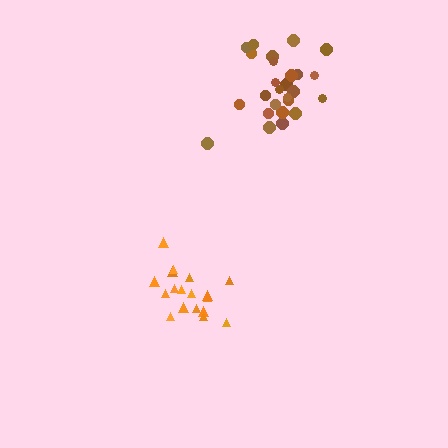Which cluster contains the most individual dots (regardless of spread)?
Brown (26).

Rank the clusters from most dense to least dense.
brown, orange.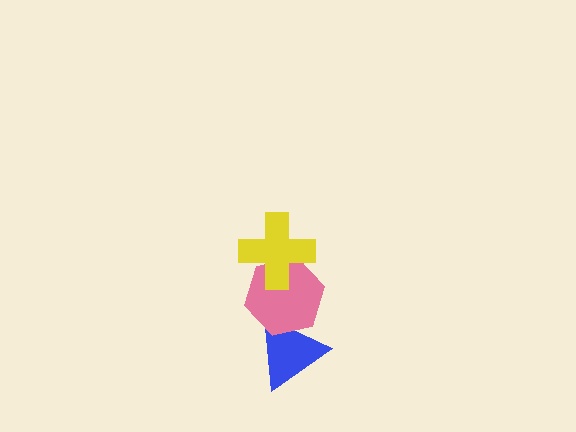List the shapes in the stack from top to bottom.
From top to bottom: the yellow cross, the pink hexagon, the blue triangle.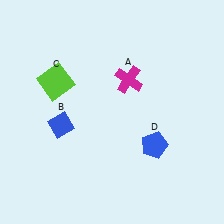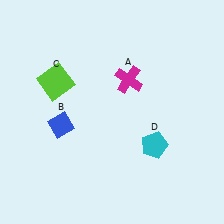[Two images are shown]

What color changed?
The pentagon (D) changed from blue in Image 1 to cyan in Image 2.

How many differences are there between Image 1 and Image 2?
There is 1 difference between the two images.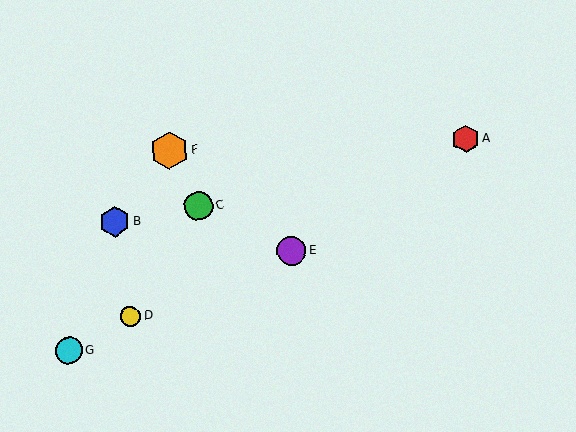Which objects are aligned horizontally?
Objects A, F are aligned horizontally.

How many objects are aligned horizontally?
2 objects (A, F) are aligned horizontally.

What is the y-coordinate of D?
Object D is at y≈316.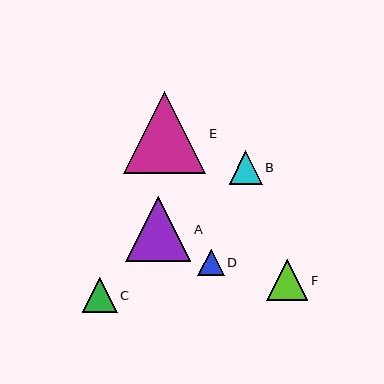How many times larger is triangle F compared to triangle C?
Triangle F is approximately 1.2 times the size of triangle C.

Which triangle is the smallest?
Triangle D is the smallest with a size of approximately 26 pixels.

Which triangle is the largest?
Triangle E is the largest with a size of approximately 82 pixels.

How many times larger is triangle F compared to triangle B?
Triangle F is approximately 1.2 times the size of triangle B.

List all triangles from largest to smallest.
From largest to smallest: E, A, F, C, B, D.